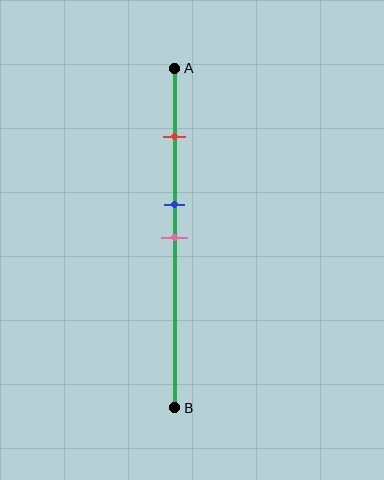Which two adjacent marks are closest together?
The blue and pink marks are the closest adjacent pair.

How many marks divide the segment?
There are 3 marks dividing the segment.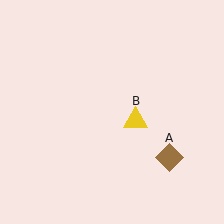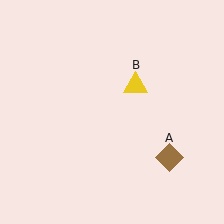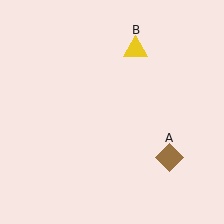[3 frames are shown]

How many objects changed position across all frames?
1 object changed position: yellow triangle (object B).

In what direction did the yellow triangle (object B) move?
The yellow triangle (object B) moved up.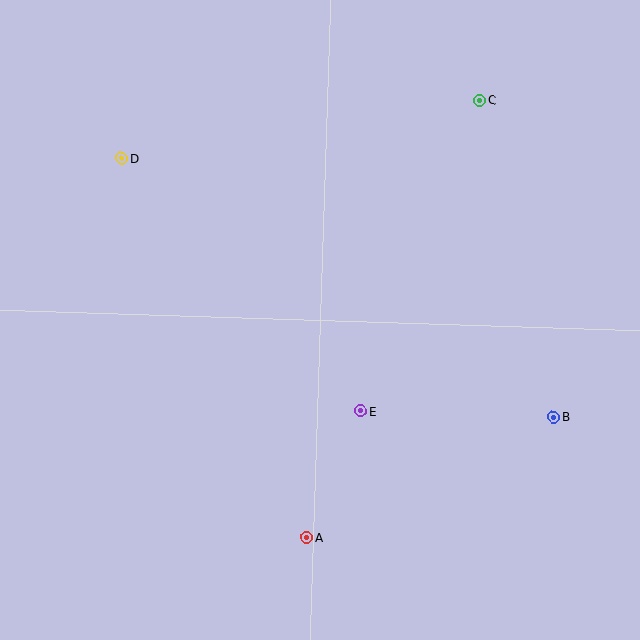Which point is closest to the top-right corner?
Point C is closest to the top-right corner.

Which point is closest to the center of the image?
Point E at (361, 411) is closest to the center.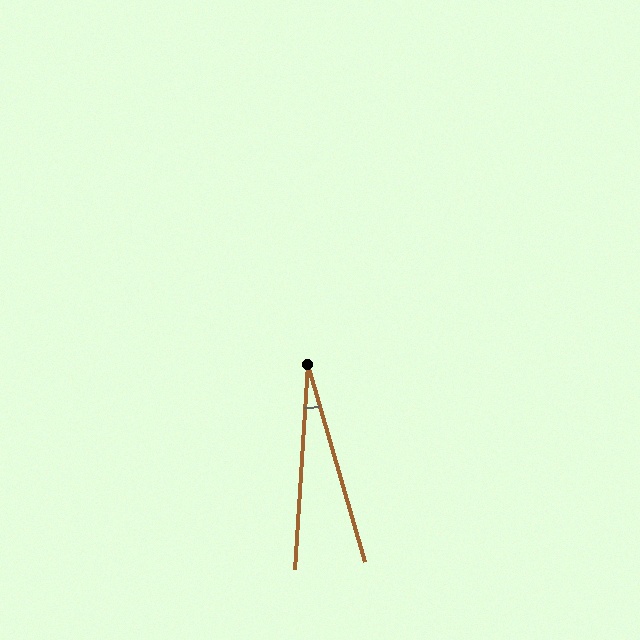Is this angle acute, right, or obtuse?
It is acute.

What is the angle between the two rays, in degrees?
Approximately 20 degrees.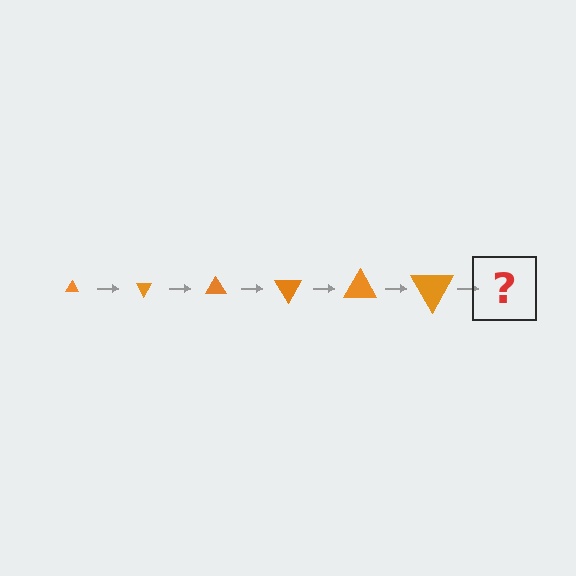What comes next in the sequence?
The next element should be a triangle, larger than the previous one and rotated 360 degrees from the start.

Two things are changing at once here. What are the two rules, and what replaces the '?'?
The two rules are that the triangle grows larger each step and it rotates 60 degrees each step. The '?' should be a triangle, larger than the previous one and rotated 360 degrees from the start.